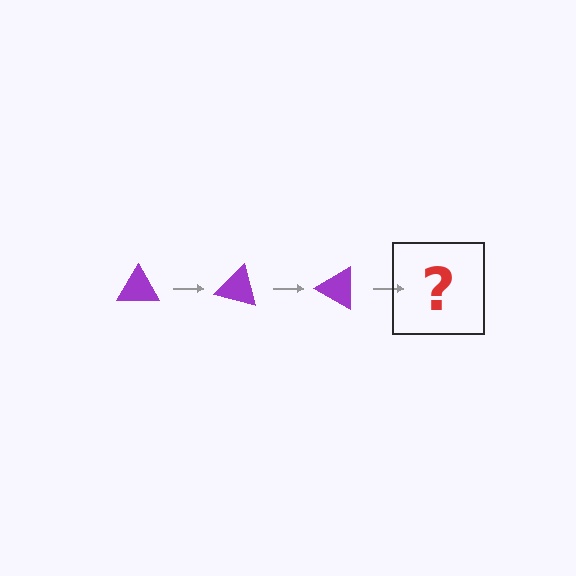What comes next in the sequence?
The next element should be a purple triangle rotated 45 degrees.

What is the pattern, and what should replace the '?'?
The pattern is that the triangle rotates 15 degrees each step. The '?' should be a purple triangle rotated 45 degrees.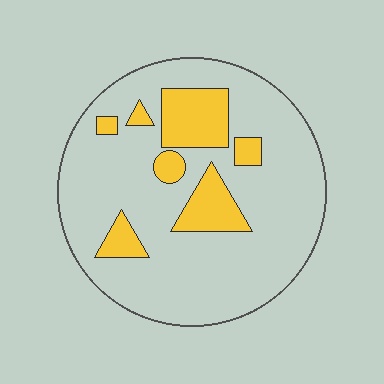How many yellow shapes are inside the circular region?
7.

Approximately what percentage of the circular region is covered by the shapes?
Approximately 20%.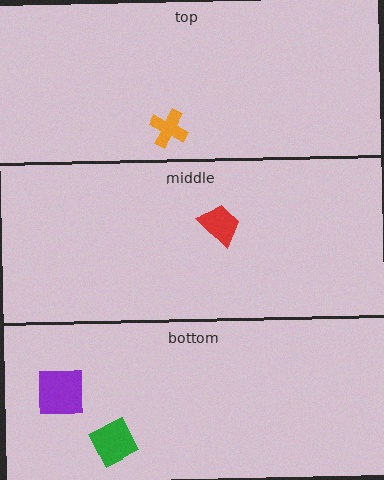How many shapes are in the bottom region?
2.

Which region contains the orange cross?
The top region.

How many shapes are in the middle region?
1.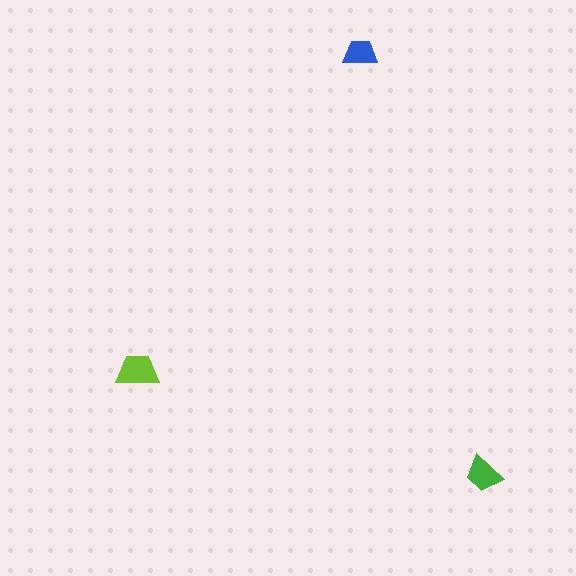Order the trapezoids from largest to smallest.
the lime one, the green one, the blue one.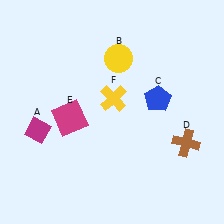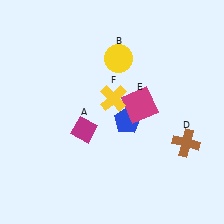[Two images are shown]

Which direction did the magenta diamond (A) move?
The magenta diamond (A) moved right.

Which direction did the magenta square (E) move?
The magenta square (E) moved right.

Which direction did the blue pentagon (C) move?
The blue pentagon (C) moved left.